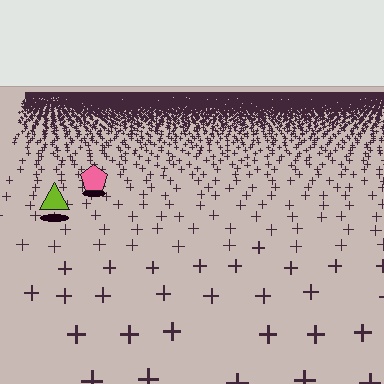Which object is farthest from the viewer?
The pink pentagon is farthest from the viewer. It appears smaller and the ground texture around it is denser.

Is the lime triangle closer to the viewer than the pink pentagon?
Yes. The lime triangle is closer — you can tell from the texture gradient: the ground texture is coarser near it.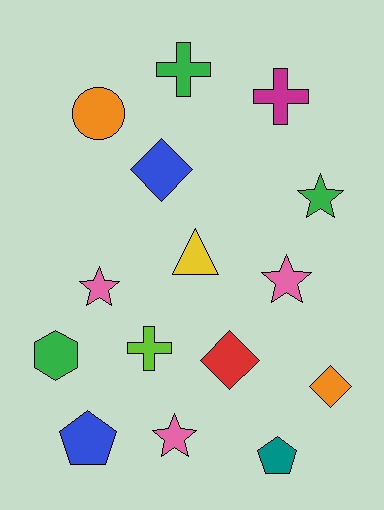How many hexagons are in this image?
There is 1 hexagon.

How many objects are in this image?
There are 15 objects.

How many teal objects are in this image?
There is 1 teal object.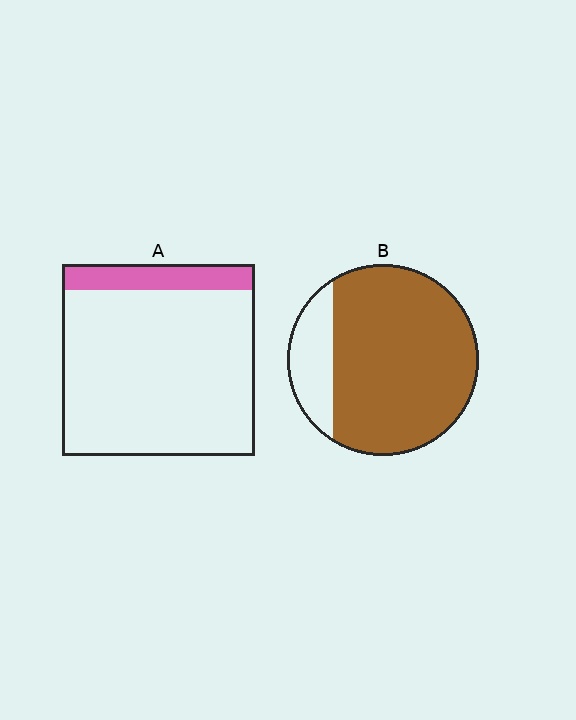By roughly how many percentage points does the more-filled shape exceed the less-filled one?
By roughly 70 percentage points (B over A).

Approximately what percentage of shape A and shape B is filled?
A is approximately 15% and B is approximately 80%.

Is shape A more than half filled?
No.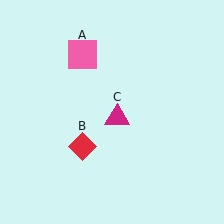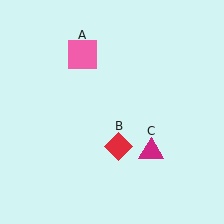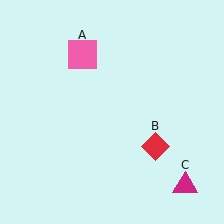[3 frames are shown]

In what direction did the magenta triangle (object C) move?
The magenta triangle (object C) moved down and to the right.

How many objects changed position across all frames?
2 objects changed position: red diamond (object B), magenta triangle (object C).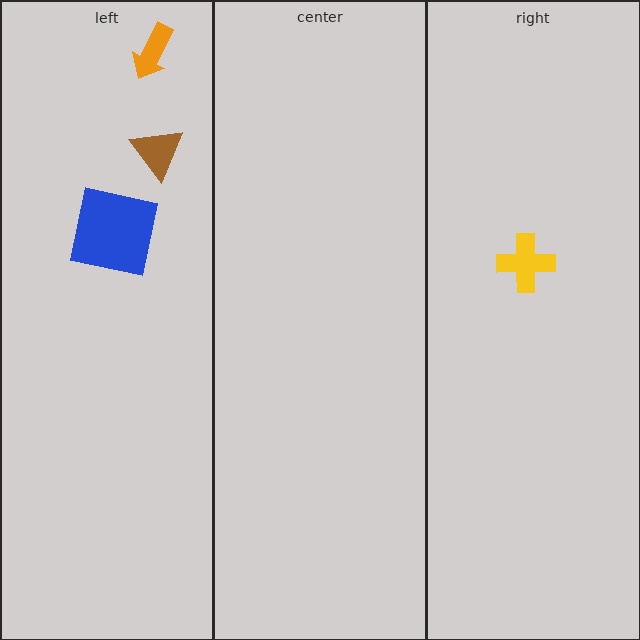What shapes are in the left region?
The orange arrow, the blue square, the brown triangle.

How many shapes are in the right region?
1.